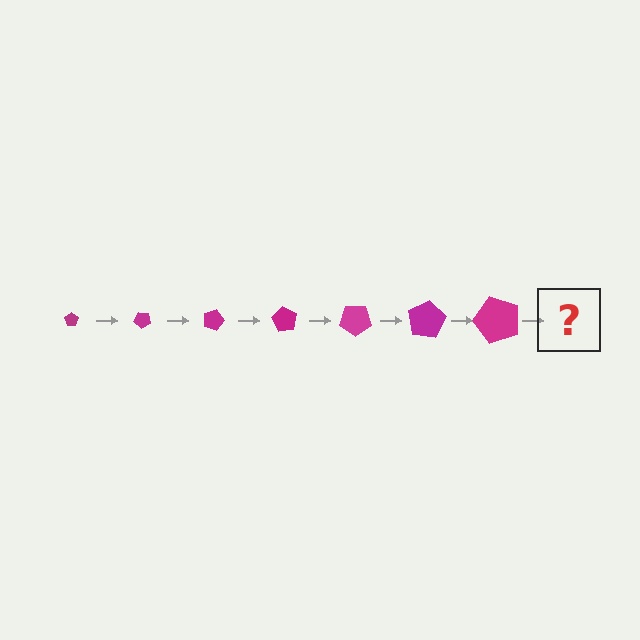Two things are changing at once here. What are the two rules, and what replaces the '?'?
The two rules are that the pentagon grows larger each step and it rotates 45 degrees each step. The '?' should be a pentagon, larger than the previous one and rotated 315 degrees from the start.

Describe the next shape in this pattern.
It should be a pentagon, larger than the previous one and rotated 315 degrees from the start.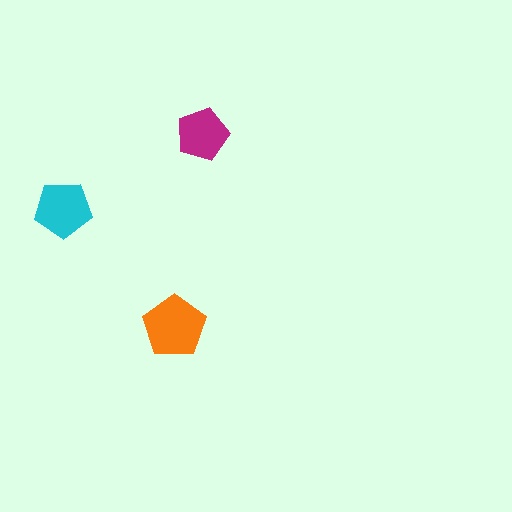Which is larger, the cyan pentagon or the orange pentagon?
The orange one.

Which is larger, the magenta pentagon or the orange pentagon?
The orange one.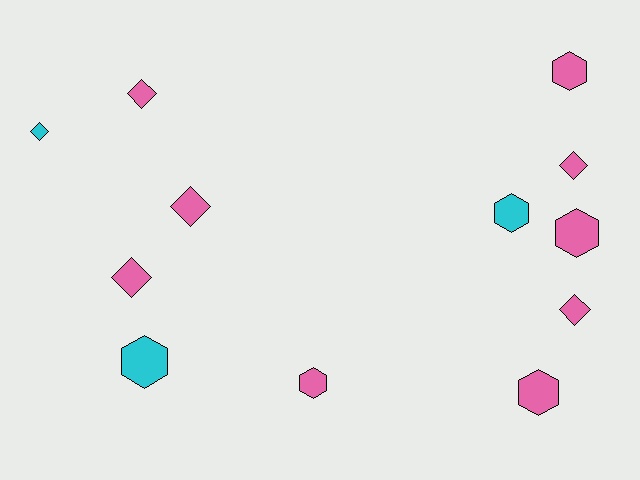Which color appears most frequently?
Pink, with 9 objects.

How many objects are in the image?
There are 12 objects.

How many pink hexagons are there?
There are 4 pink hexagons.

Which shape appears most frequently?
Hexagon, with 6 objects.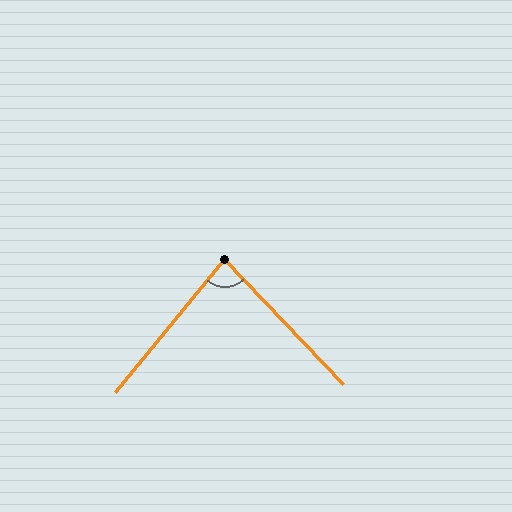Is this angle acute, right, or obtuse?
It is acute.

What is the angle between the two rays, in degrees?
Approximately 83 degrees.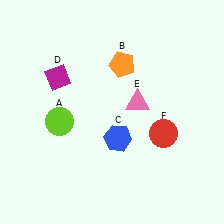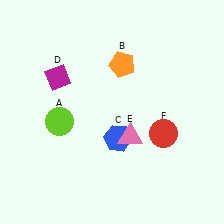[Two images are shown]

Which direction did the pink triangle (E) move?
The pink triangle (E) moved down.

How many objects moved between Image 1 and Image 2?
1 object moved between the two images.